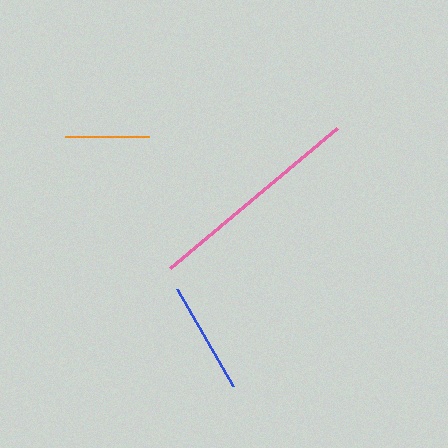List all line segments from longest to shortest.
From longest to shortest: pink, blue, orange.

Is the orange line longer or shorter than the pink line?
The pink line is longer than the orange line.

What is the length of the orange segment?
The orange segment is approximately 84 pixels long.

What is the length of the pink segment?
The pink segment is approximately 219 pixels long.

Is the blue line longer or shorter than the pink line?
The pink line is longer than the blue line.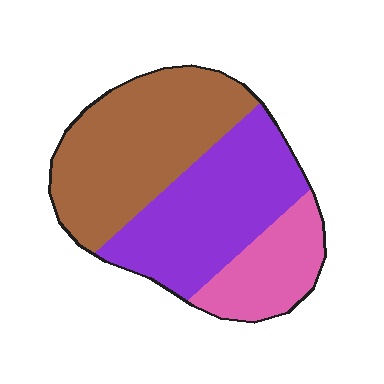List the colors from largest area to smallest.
From largest to smallest: brown, purple, pink.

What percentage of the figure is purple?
Purple covers 38% of the figure.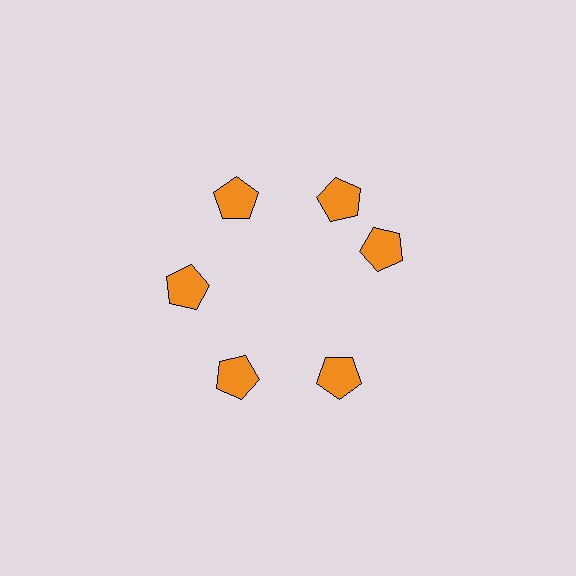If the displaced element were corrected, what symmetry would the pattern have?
It would have 6-fold rotational symmetry — the pattern would map onto itself every 60 degrees.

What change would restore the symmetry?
The symmetry would be restored by rotating it back into even spacing with its neighbors so that all 6 pentagons sit at equal angles and equal distance from the center.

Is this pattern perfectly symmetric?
No. The 6 orange pentagons are arranged in a ring, but one element near the 3 o'clock position is rotated out of alignment along the ring, breaking the 6-fold rotational symmetry.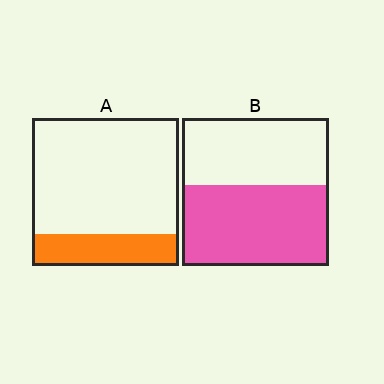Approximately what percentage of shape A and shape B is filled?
A is approximately 20% and B is approximately 55%.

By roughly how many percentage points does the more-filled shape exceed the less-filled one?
By roughly 35 percentage points (B over A).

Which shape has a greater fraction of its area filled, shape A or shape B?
Shape B.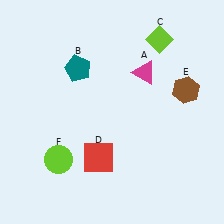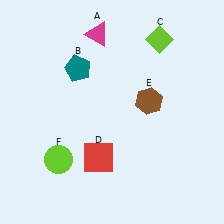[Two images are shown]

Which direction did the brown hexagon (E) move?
The brown hexagon (E) moved left.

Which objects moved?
The objects that moved are: the magenta triangle (A), the brown hexagon (E).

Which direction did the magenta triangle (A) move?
The magenta triangle (A) moved left.